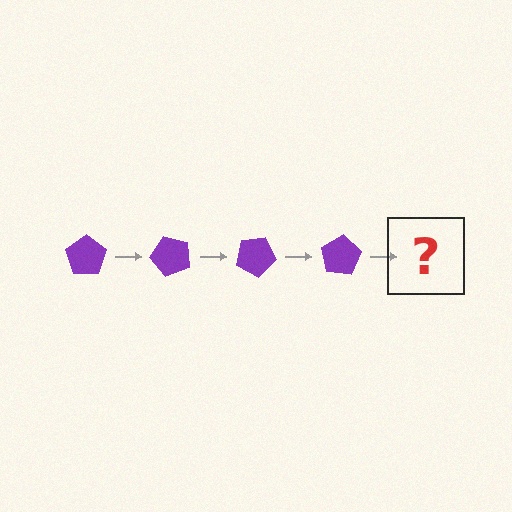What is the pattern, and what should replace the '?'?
The pattern is that the pentagon rotates 50 degrees each step. The '?' should be a purple pentagon rotated 200 degrees.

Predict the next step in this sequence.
The next step is a purple pentagon rotated 200 degrees.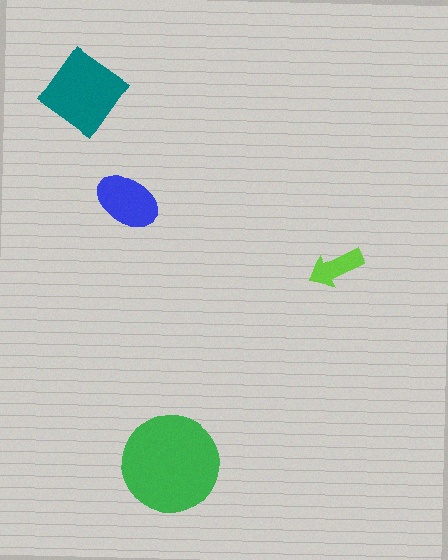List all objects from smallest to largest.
The lime arrow, the blue ellipse, the teal diamond, the green circle.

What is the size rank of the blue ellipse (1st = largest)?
3rd.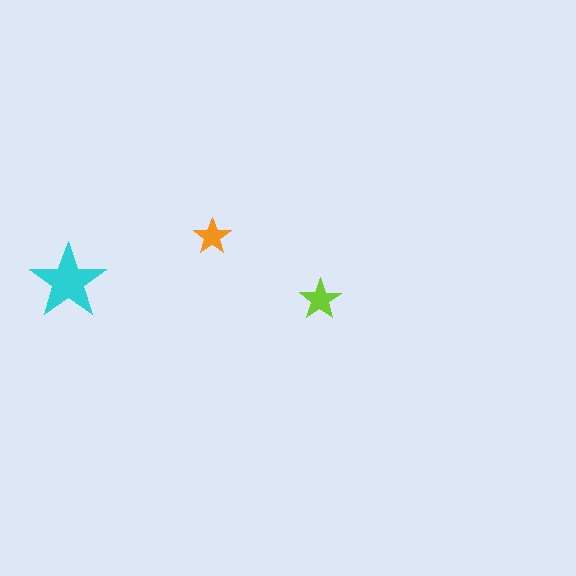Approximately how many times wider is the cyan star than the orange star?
About 2 times wider.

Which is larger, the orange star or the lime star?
The lime one.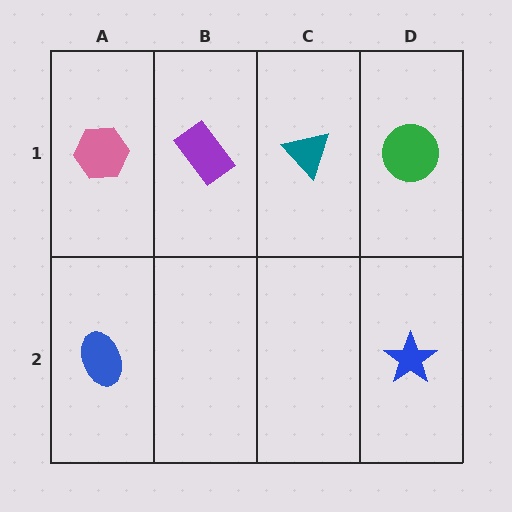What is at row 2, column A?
A blue ellipse.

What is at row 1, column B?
A purple rectangle.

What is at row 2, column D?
A blue star.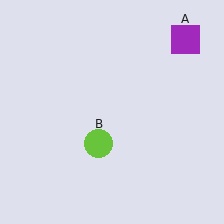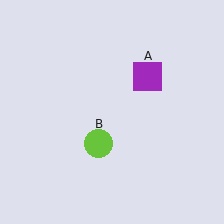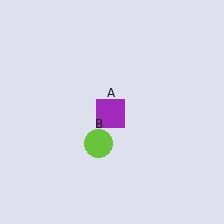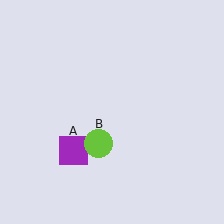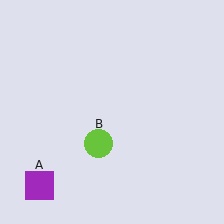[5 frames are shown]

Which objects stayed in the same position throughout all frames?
Lime circle (object B) remained stationary.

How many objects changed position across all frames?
1 object changed position: purple square (object A).